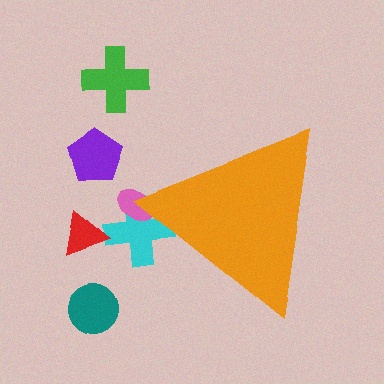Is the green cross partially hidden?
No, the green cross is fully visible.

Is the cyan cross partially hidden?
Yes, the cyan cross is partially hidden behind the orange triangle.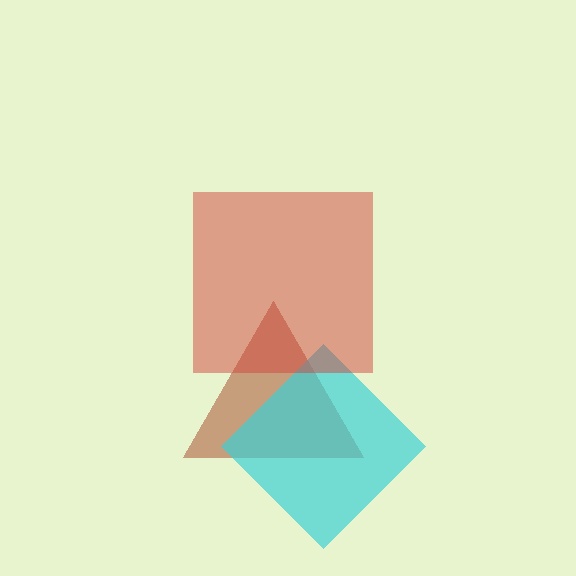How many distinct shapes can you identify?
There are 3 distinct shapes: a brown triangle, a cyan diamond, a red square.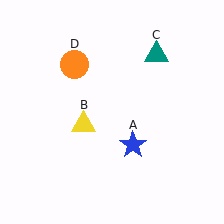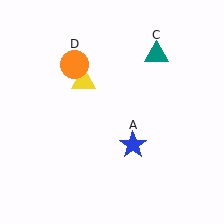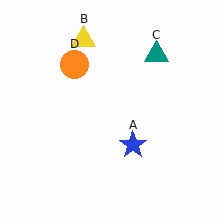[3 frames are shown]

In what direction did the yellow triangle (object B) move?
The yellow triangle (object B) moved up.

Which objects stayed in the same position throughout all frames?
Blue star (object A) and teal triangle (object C) and orange circle (object D) remained stationary.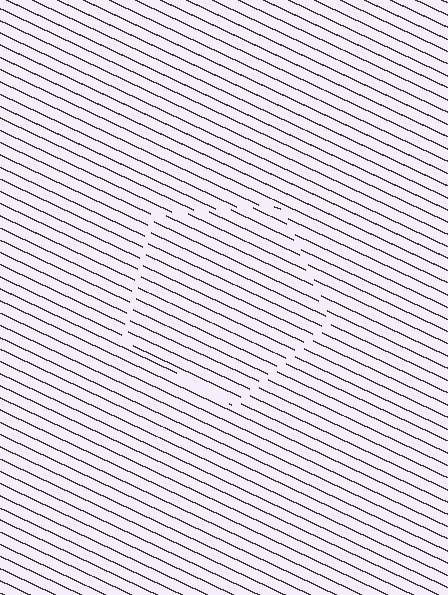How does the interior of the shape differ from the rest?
The interior of the shape contains the same grating, shifted by half a period — the contour is defined by the phase discontinuity where line-ends from the inner and outer gratings abut.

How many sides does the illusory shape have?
5 sides — the line-ends trace a pentagon.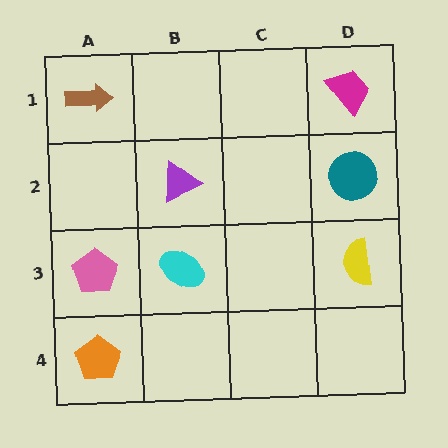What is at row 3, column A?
A pink pentagon.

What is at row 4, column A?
An orange pentagon.